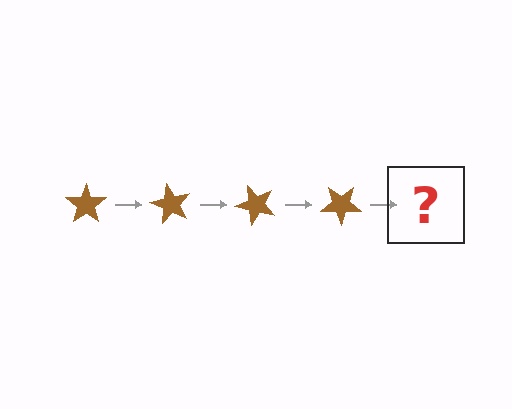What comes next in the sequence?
The next element should be a brown star rotated 240 degrees.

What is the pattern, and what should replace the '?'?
The pattern is that the star rotates 60 degrees each step. The '?' should be a brown star rotated 240 degrees.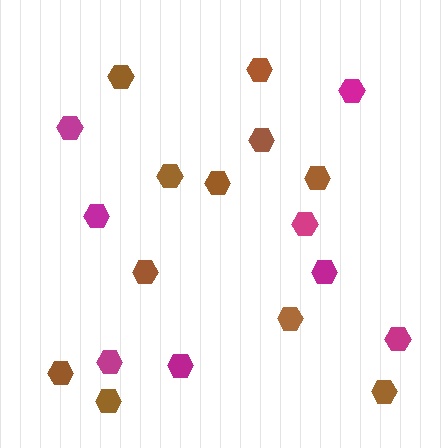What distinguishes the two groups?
There are 2 groups: one group of brown hexagons (11) and one group of magenta hexagons (8).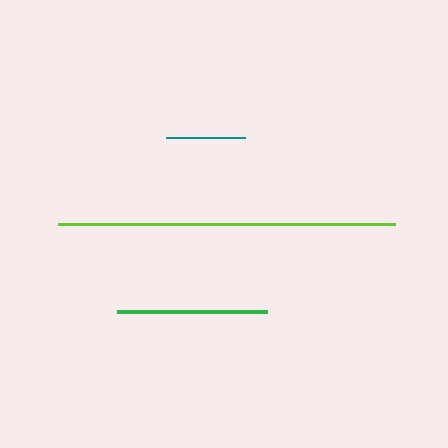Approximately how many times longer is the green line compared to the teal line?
The green line is approximately 1.9 times the length of the teal line.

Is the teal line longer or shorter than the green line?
The green line is longer than the teal line.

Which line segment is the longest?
The lime line is the longest at approximately 337 pixels.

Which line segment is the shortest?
The teal line is the shortest at approximately 79 pixels.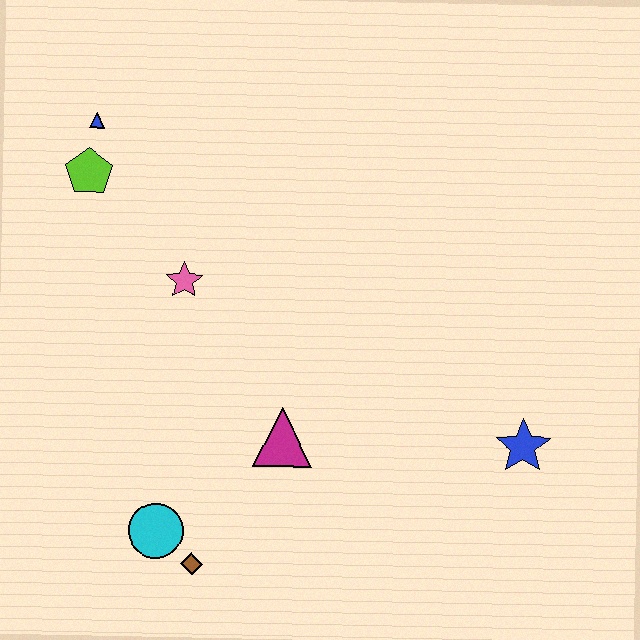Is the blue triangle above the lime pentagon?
Yes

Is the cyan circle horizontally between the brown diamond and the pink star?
No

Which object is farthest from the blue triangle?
The blue star is farthest from the blue triangle.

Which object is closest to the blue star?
The magenta triangle is closest to the blue star.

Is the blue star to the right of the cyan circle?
Yes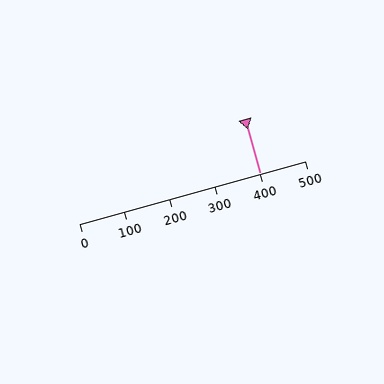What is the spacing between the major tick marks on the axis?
The major ticks are spaced 100 apart.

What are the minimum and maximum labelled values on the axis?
The axis runs from 0 to 500.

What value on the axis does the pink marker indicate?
The marker indicates approximately 400.